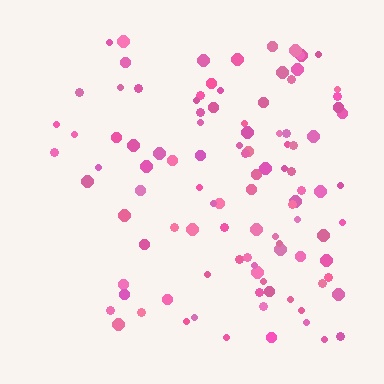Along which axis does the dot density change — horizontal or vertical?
Horizontal.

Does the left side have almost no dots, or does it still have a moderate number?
Still a moderate number, just noticeably fewer than the right.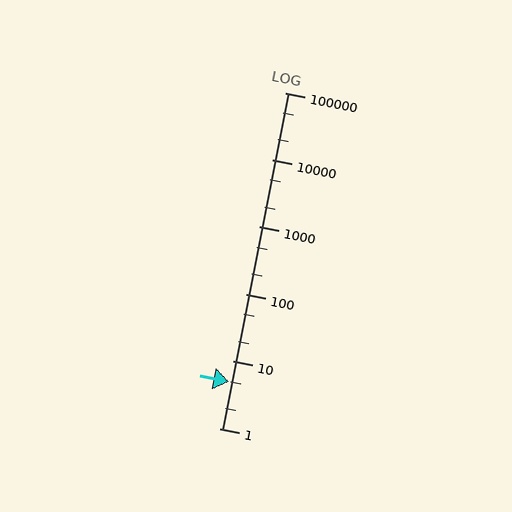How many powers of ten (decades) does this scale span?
The scale spans 5 decades, from 1 to 100000.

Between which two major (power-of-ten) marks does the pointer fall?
The pointer is between 1 and 10.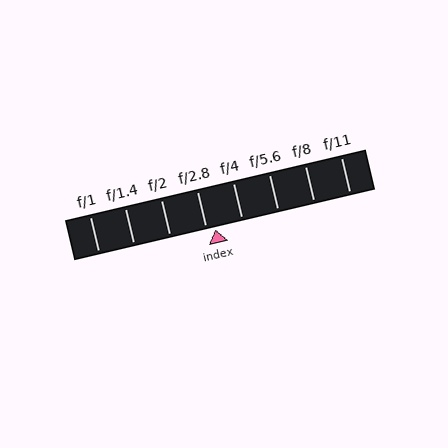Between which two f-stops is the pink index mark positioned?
The index mark is between f/2.8 and f/4.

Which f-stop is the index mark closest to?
The index mark is closest to f/2.8.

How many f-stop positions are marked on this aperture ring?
There are 8 f-stop positions marked.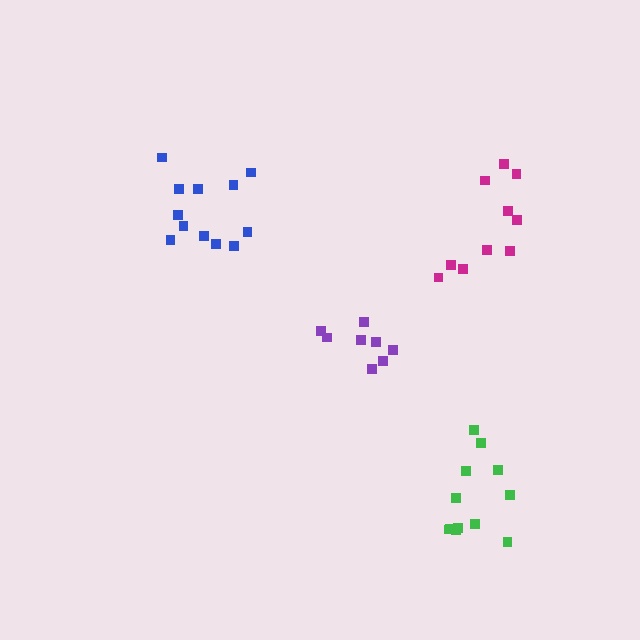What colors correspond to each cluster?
The clusters are colored: purple, blue, green, magenta.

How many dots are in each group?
Group 1: 8 dots, Group 2: 12 dots, Group 3: 12 dots, Group 4: 10 dots (42 total).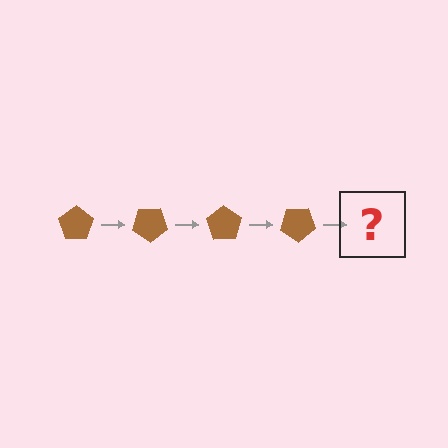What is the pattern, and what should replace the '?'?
The pattern is that the pentagon rotates 35 degrees each step. The '?' should be a brown pentagon rotated 140 degrees.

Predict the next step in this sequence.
The next step is a brown pentagon rotated 140 degrees.